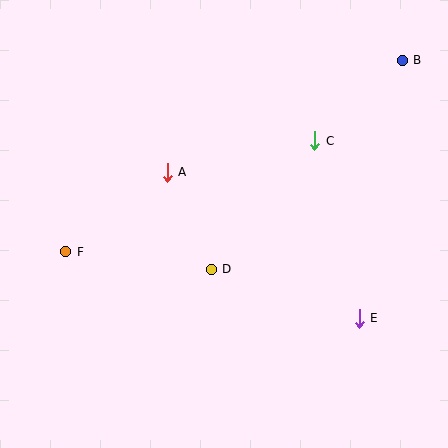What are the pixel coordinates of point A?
Point A is at (167, 172).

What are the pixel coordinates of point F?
Point F is at (66, 252).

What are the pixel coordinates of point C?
Point C is at (315, 141).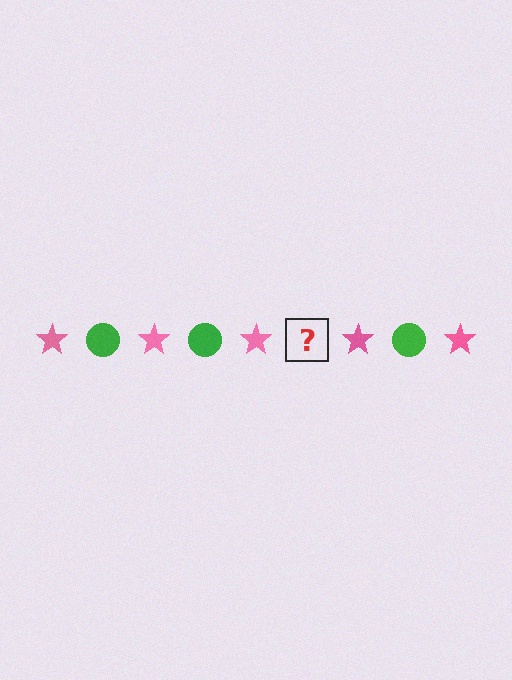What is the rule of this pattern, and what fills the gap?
The rule is that the pattern alternates between pink star and green circle. The gap should be filled with a green circle.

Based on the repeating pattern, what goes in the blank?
The blank should be a green circle.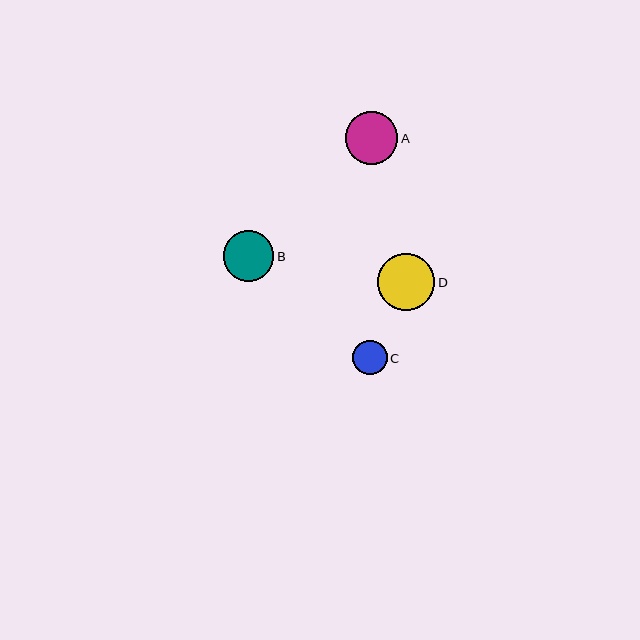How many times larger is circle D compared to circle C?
Circle D is approximately 1.6 times the size of circle C.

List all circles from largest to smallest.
From largest to smallest: D, A, B, C.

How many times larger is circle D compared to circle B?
Circle D is approximately 1.1 times the size of circle B.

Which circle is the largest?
Circle D is the largest with a size of approximately 57 pixels.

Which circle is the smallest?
Circle C is the smallest with a size of approximately 35 pixels.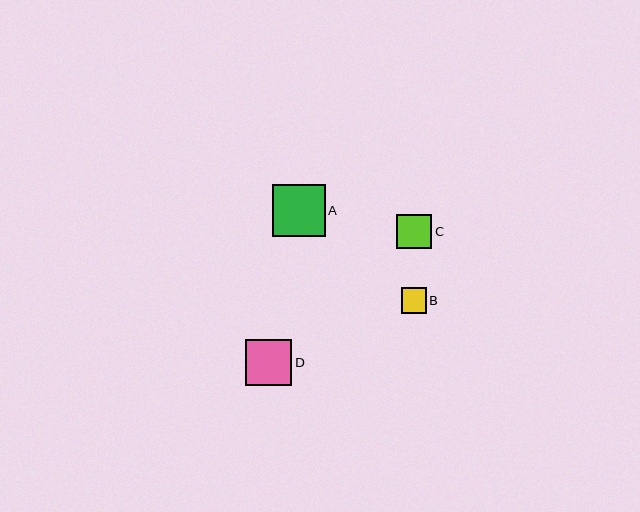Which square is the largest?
Square A is the largest with a size of approximately 52 pixels.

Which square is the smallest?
Square B is the smallest with a size of approximately 25 pixels.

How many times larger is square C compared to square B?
Square C is approximately 1.4 times the size of square B.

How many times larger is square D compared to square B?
Square D is approximately 1.8 times the size of square B.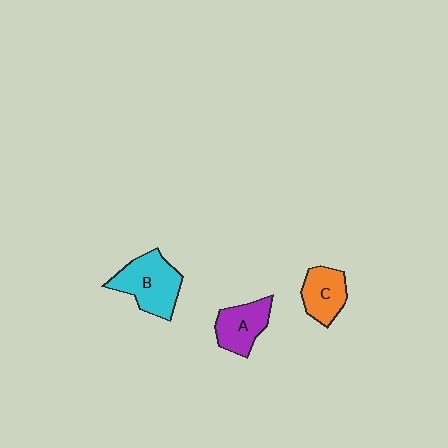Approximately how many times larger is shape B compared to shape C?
Approximately 1.5 times.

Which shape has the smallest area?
Shape C (orange).